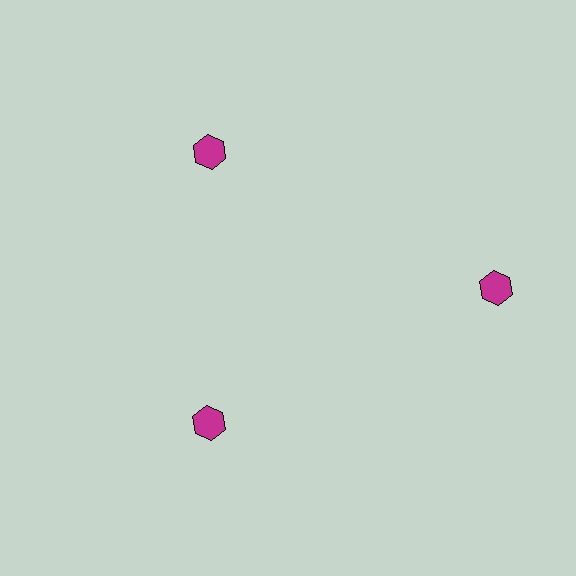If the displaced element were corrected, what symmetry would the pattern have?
It would have 3-fold rotational symmetry — the pattern would map onto itself every 120 degrees.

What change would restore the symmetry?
The symmetry would be restored by moving it inward, back onto the ring so that all 3 hexagons sit at equal angles and equal distance from the center.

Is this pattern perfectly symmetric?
No. The 3 magenta hexagons are arranged in a ring, but one element near the 3 o'clock position is pushed outward from the center, breaking the 3-fold rotational symmetry.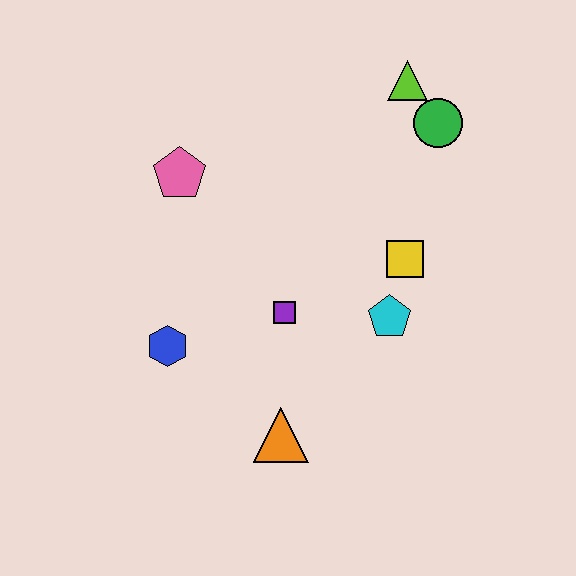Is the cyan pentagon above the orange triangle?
Yes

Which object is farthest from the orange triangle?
The lime triangle is farthest from the orange triangle.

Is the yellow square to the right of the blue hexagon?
Yes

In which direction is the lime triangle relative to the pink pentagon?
The lime triangle is to the right of the pink pentagon.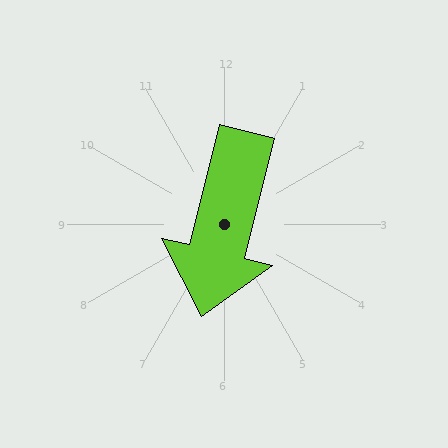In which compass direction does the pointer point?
South.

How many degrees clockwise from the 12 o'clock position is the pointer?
Approximately 194 degrees.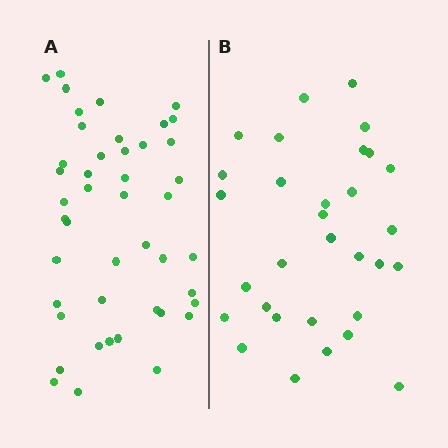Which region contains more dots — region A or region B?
Region A (the left region) has more dots.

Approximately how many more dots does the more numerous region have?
Region A has approximately 15 more dots than region B.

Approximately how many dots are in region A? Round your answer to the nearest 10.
About 40 dots. (The exact count is 45, which rounds to 40.)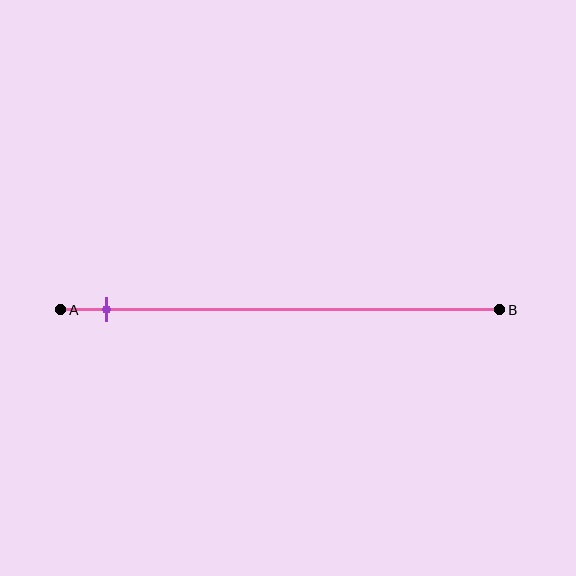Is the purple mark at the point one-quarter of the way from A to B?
No, the mark is at about 10% from A, not at the 25% one-quarter point.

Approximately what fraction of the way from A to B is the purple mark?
The purple mark is approximately 10% of the way from A to B.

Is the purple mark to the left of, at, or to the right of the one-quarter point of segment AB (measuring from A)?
The purple mark is to the left of the one-quarter point of segment AB.